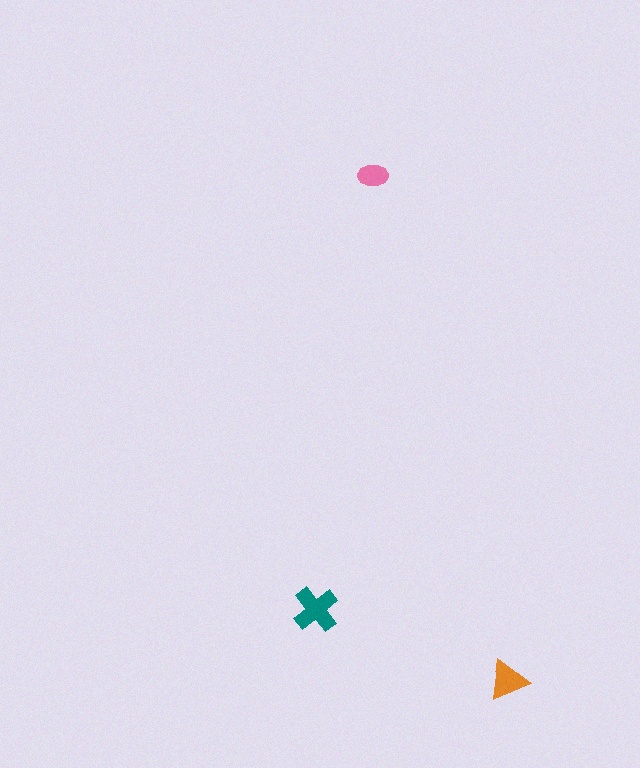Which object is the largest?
The teal cross.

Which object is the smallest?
The pink ellipse.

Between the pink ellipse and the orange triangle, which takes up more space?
The orange triangle.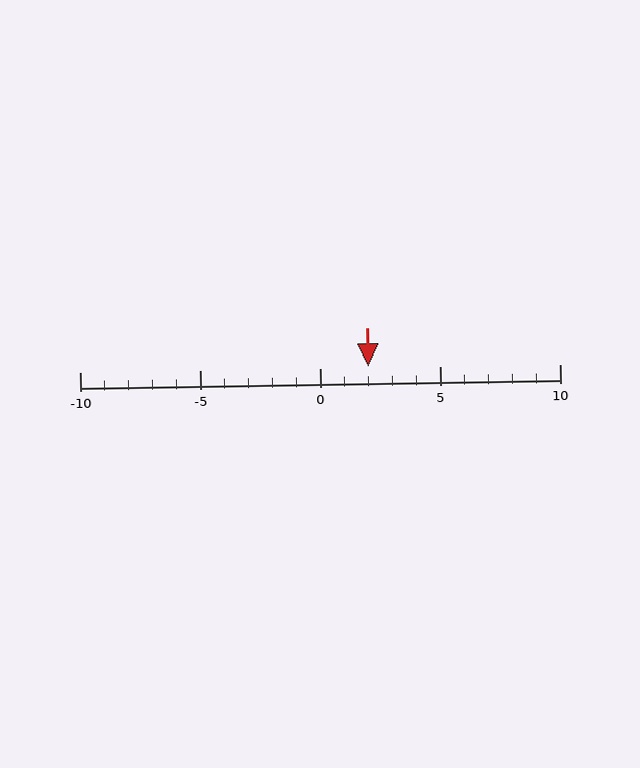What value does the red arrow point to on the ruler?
The red arrow points to approximately 2.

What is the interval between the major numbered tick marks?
The major tick marks are spaced 5 units apart.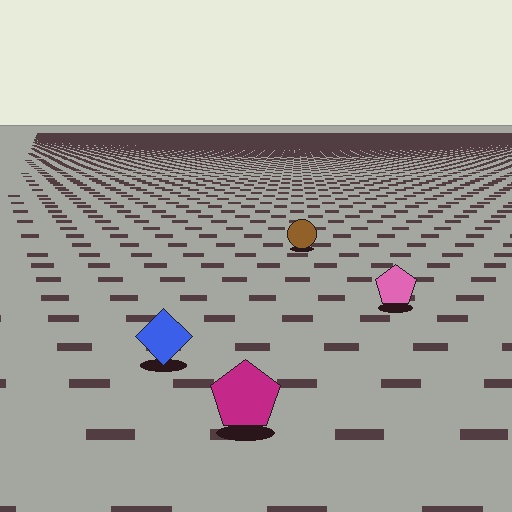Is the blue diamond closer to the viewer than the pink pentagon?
Yes. The blue diamond is closer — you can tell from the texture gradient: the ground texture is coarser near it.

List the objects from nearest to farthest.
From nearest to farthest: the magenta pentagon, the blue diamond, the pink pentagon, the brown circle.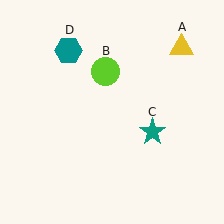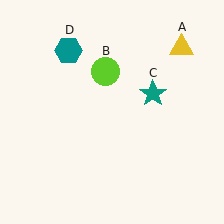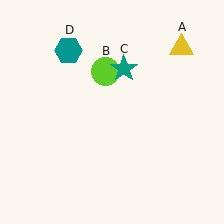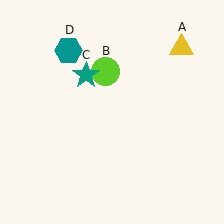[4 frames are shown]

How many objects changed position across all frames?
1 object changed position: teal star (object C).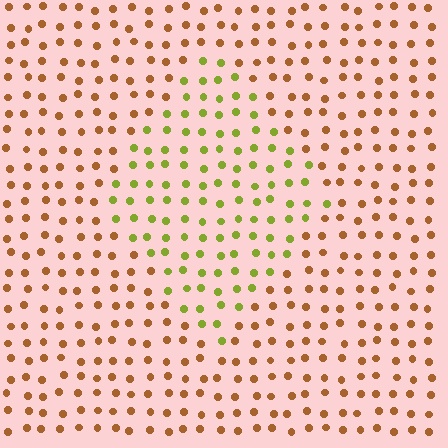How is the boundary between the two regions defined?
The boundary is defined purely by a slight shift in hue (about 52 degrees). Spacing, size, and orientation are identical on both sides.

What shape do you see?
I see a diamond.